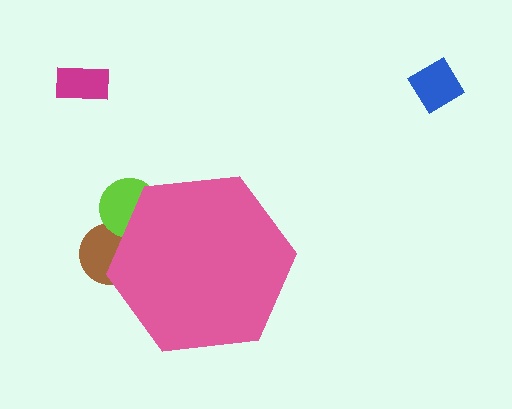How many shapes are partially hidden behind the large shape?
2 shapes are partially hidden.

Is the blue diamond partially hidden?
No, the blue diamond is fully visible.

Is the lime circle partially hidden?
Yes, the lime circle is partially hidden behind the pink hexagon.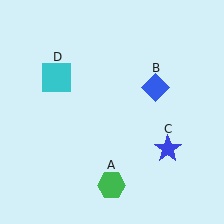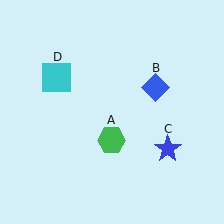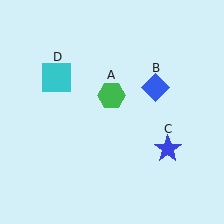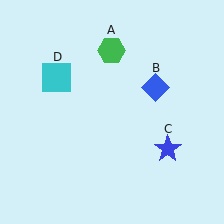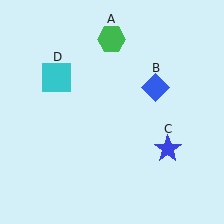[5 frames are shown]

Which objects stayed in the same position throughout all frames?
Blue diamond (object B) and blue star (object C) and cyan square (object D) remained stationary.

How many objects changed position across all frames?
1 object changed position: green hexagon (object A).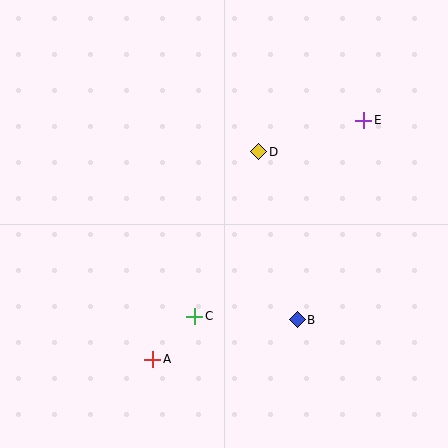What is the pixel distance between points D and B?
The distance between D and B is 172 pixels.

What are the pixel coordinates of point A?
Point A is at (153, 359).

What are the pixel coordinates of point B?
Point B is at (297, 320).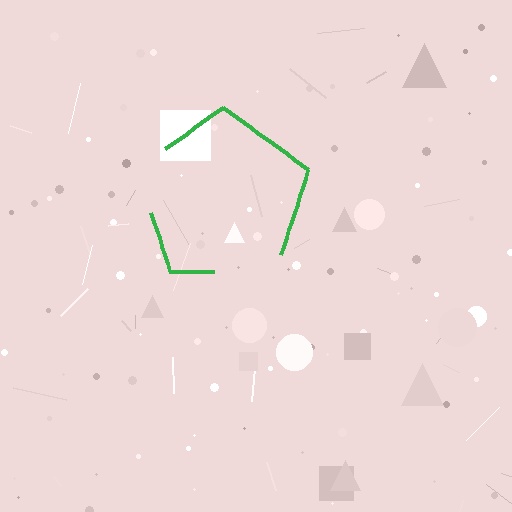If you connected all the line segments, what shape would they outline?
They would outline a pentagon.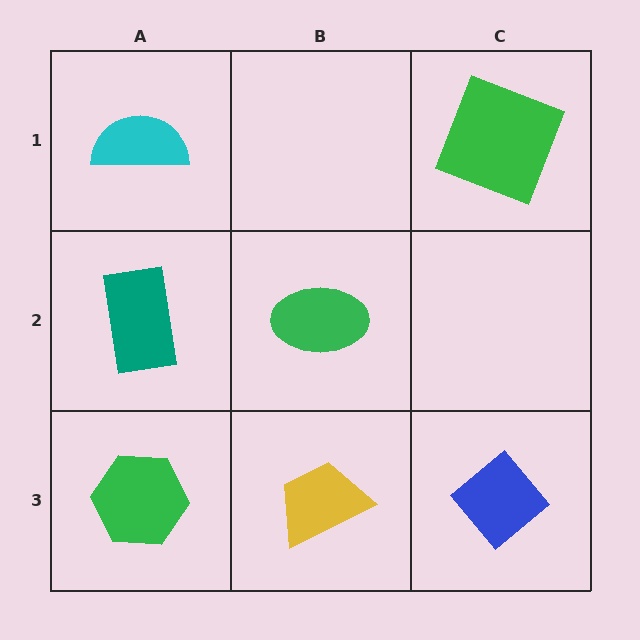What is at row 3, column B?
A yellow trapezoid.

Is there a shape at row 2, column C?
No, that cell is empty.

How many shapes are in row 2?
2 shapes.